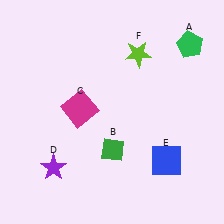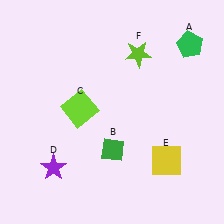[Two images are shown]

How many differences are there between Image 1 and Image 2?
There are 2 differences between the two images.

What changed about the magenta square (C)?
In Image 1, C is magenta. In Image 2, it changed to lime.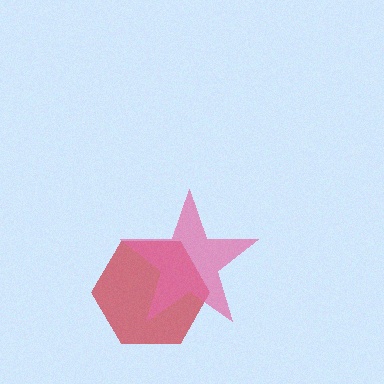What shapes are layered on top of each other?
The layered shapes are: a red hexagon, a pink star.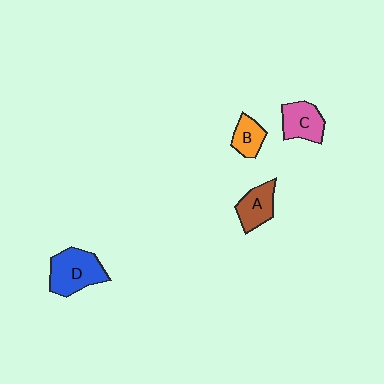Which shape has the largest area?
Shape D (blue).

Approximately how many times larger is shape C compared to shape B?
Approximately 1.4 times.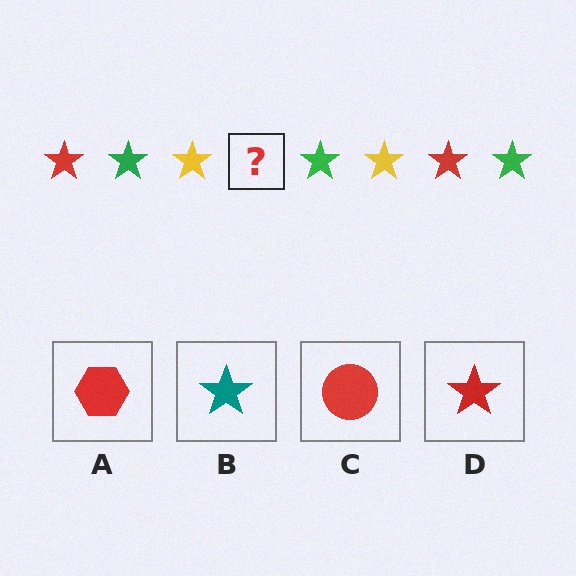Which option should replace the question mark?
Option D.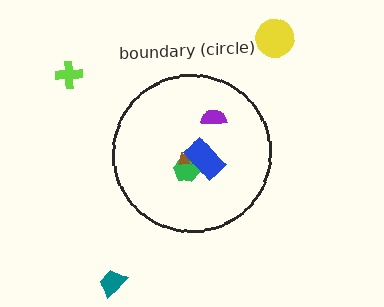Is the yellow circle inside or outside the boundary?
Outside.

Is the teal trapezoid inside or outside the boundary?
Outside.